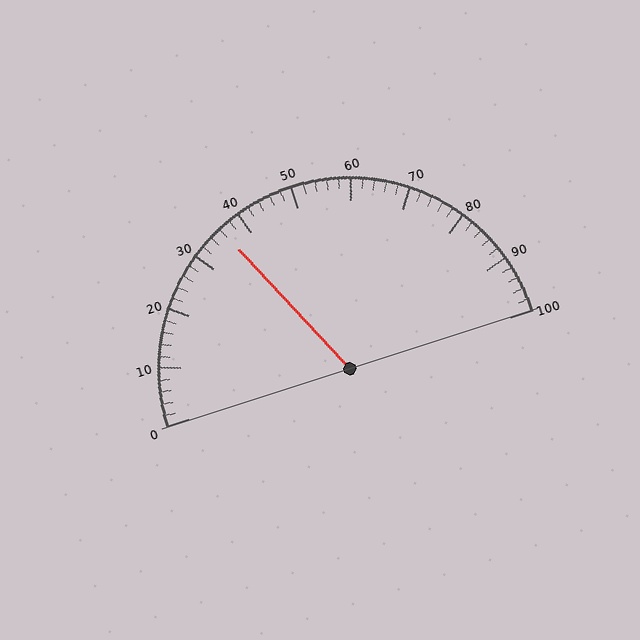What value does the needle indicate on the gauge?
The needle indicates approximately 36.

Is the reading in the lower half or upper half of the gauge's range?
The reading is in the lower half of the range (0 to 100).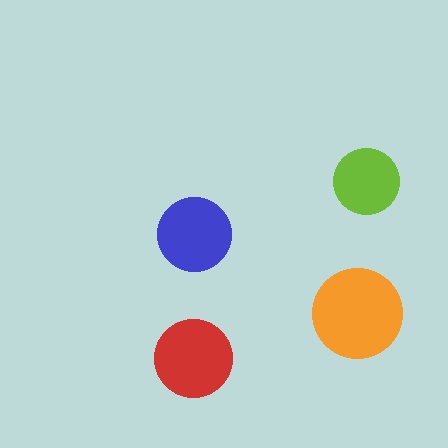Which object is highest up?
The lime circle is topmost.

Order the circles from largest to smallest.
the orange one, the red one, the blue one, the lime one.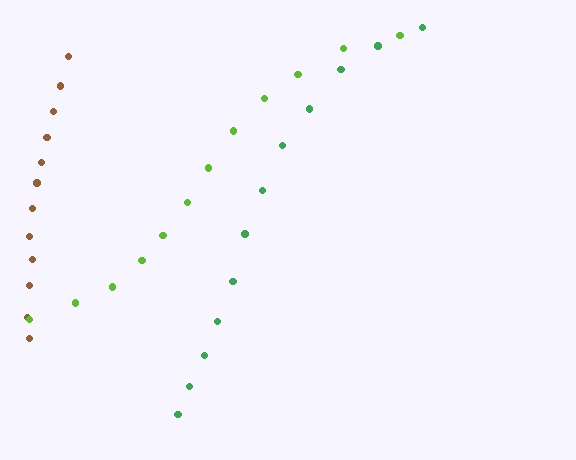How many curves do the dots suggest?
There are 3 distinct paths.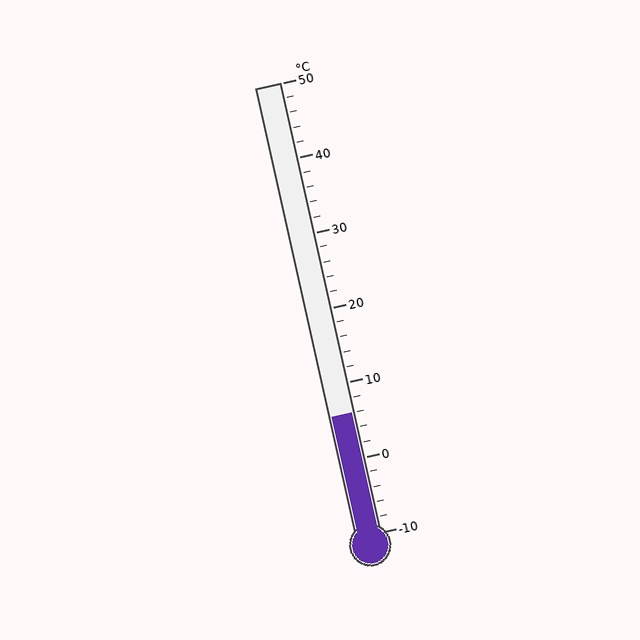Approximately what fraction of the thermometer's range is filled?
The thermometer is filled to approximately 25% of its range.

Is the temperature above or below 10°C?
The temperature is below 10°C.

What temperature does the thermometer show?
The thermometer shows approximately 6°C.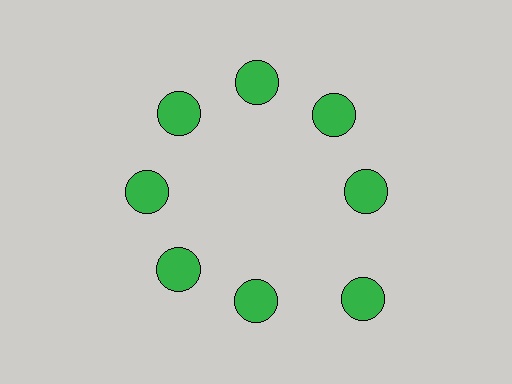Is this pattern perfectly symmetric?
No. The 8 green circles are arranged in a ring, but one element near the 4 o'clock position is pushed outward from the center, breaking the 8-fold rotational symmetry.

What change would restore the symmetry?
The symmetry would be restored by moving it inward, back onto the ring so that all 8 circles sit at equal angles and equal distance from the center.